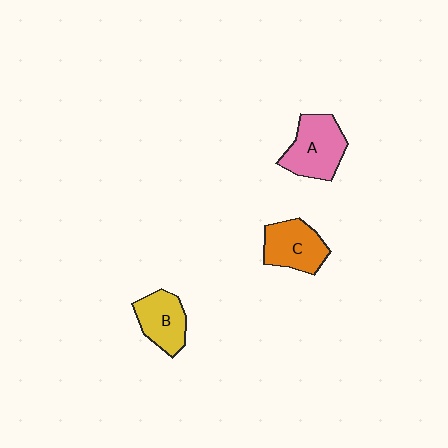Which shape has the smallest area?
Shape B (yellow).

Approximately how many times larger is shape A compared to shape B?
Approximately 1.3 times.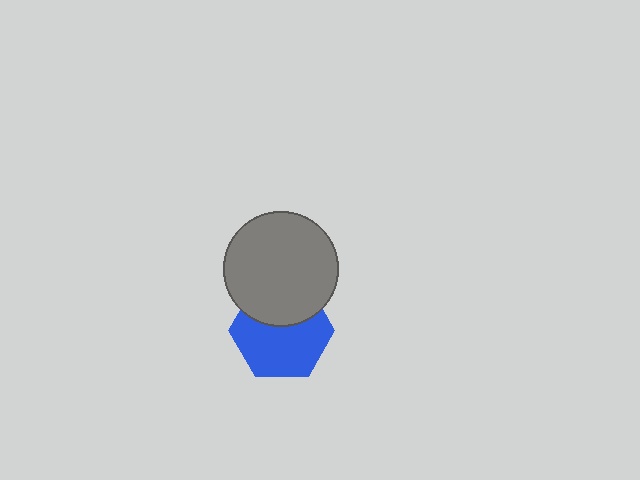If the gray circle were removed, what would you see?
You would see the complete blue hexagon.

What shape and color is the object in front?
The object in front is a gray circle.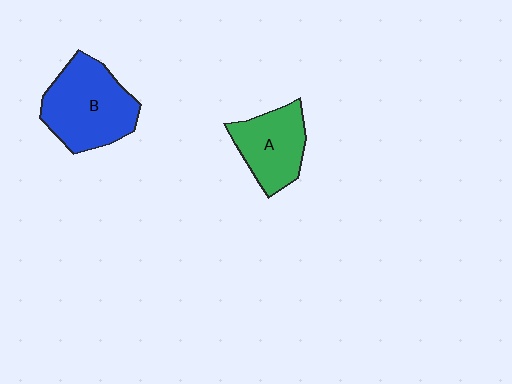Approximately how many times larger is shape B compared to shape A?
Approximately 1.4 times.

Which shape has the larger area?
Shape B (blue).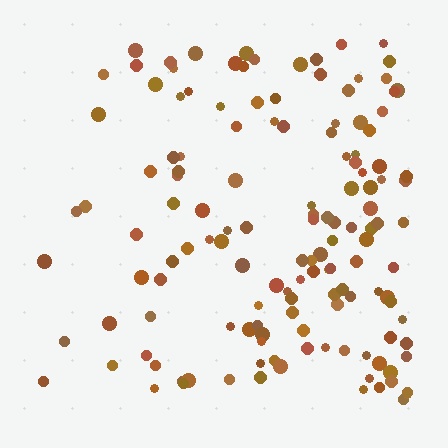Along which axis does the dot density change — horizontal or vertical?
Horizontal.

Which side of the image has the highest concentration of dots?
The right.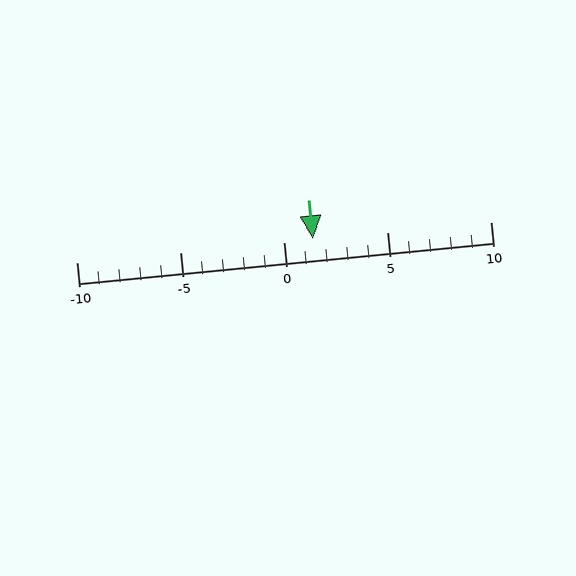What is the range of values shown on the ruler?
The ruler shows values from -10 to 10.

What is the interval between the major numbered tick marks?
The major tick marks are spaced 5 units apart.